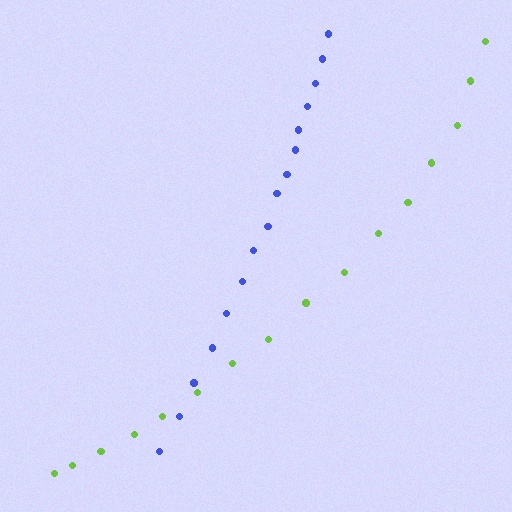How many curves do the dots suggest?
There are 2 distinct paths.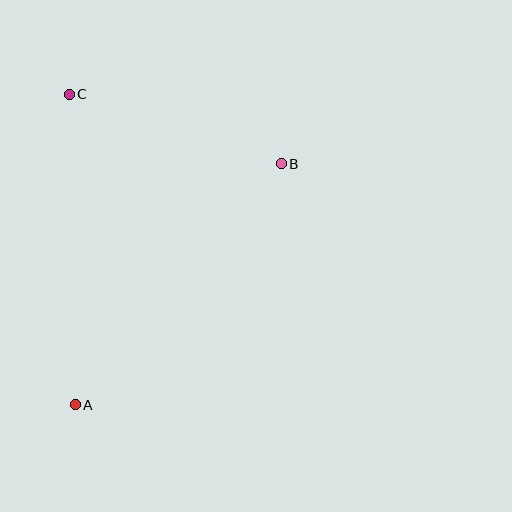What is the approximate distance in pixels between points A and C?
The distance between A and C is approximately 311 pixels.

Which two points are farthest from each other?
Points A and B are farthest from each other.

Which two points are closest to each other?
Points B and C are closest to each other.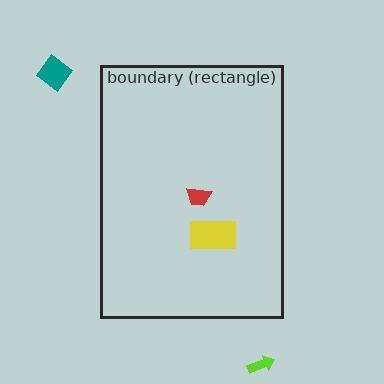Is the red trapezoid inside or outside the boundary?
Inside.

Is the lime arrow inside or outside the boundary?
Outside.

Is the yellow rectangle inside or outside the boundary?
Inside.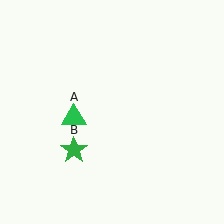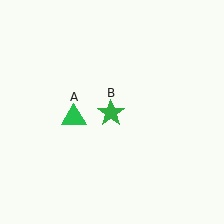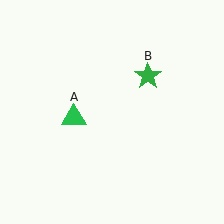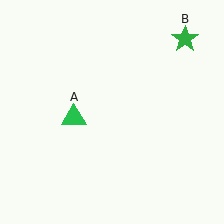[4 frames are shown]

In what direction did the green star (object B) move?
The green star (object B) moved up and to the right.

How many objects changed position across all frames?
1 object changed position: green star (object B).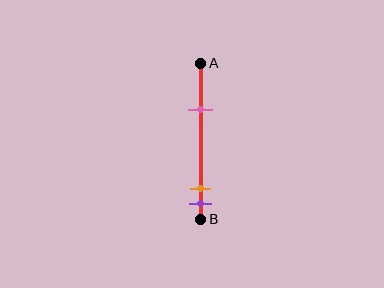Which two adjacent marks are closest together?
The orange and purple marks are the closest adjacent pair.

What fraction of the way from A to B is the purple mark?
The purple mark is approximately 90% (0.9) of the way from A to B.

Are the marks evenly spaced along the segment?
No, the marks are not evenly spaced.